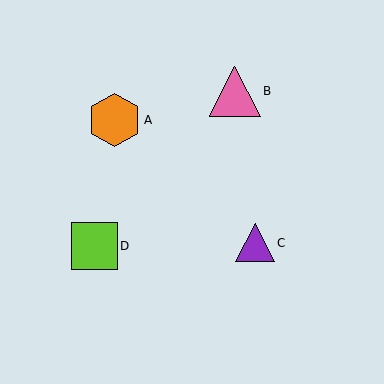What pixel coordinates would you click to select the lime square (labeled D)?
Click at (94, 246) to select the lime square D.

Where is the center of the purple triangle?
The center of the purple triangle is at (255, 243).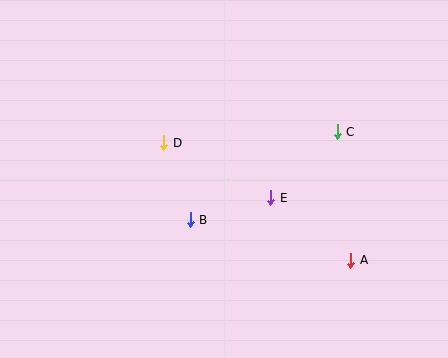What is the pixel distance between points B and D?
The distance between B and D is 81 pixels.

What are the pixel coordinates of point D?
Point D is at (164, 143).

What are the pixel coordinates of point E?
Point E is at (271, 198).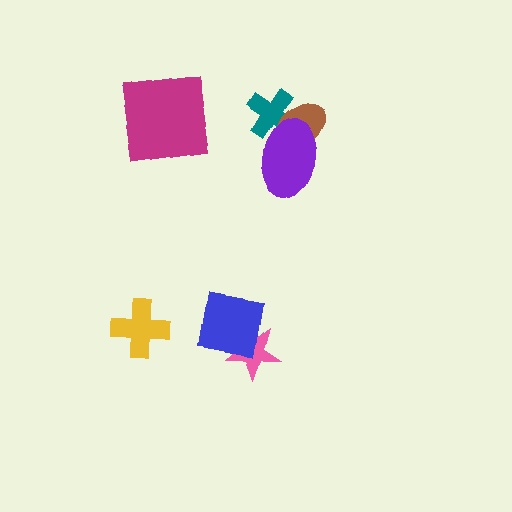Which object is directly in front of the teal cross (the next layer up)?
The brown ellipse is directly in front of the teal cross.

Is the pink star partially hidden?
Yes, it is partially covered by another shape.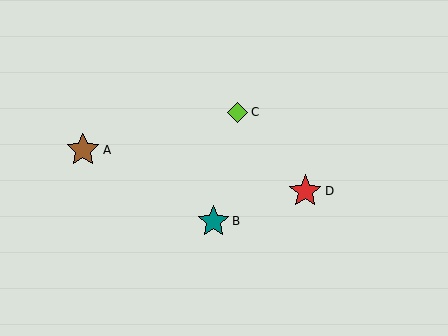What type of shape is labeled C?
Shape C is a lime diamond.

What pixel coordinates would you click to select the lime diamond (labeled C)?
Click at (237, 112) to select the lime diamond C.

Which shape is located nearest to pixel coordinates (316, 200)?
The red star (labeled D) at (305, 191) is nearest to that location.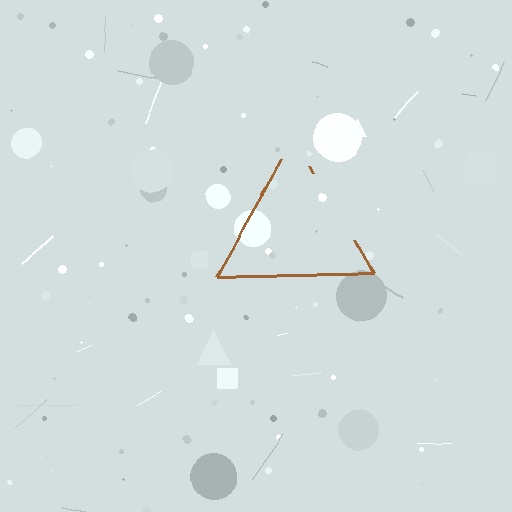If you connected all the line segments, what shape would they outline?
They would outline a triangle.